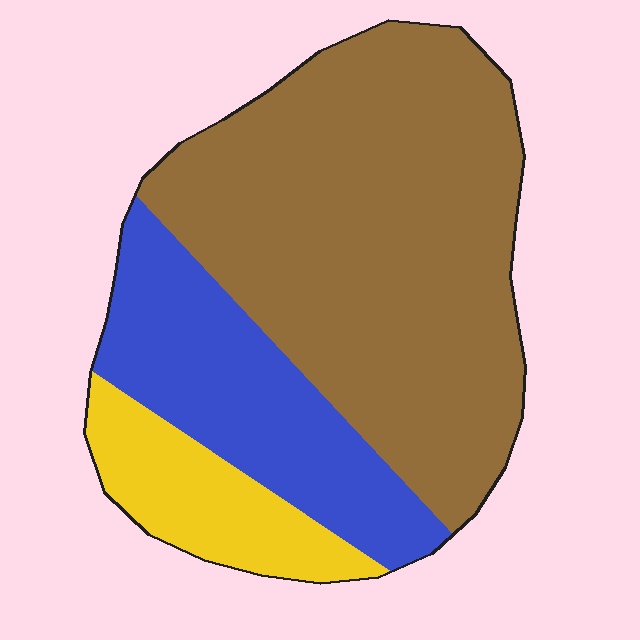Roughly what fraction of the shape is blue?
Blue takes up about one quarter (1/4) of the shape.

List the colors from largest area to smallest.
From largest to smallest: brown, blue, yellow.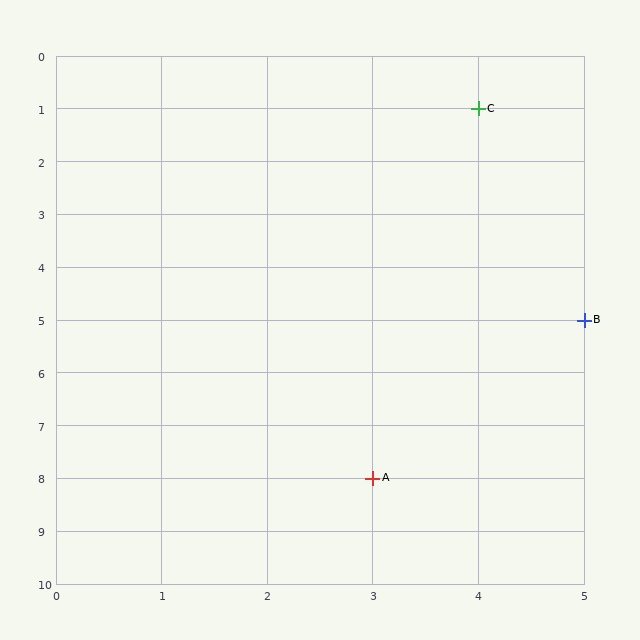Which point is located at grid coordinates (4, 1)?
Point C is at (4, 1).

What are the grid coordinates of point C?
Point C is at grid coordinates (4, 1).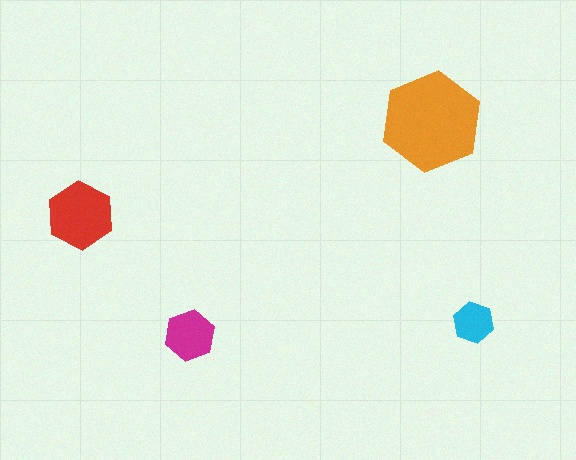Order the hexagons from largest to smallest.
the orange one, the red one, the magenta one, the cyan one.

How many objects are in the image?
There are 4 objects in the image.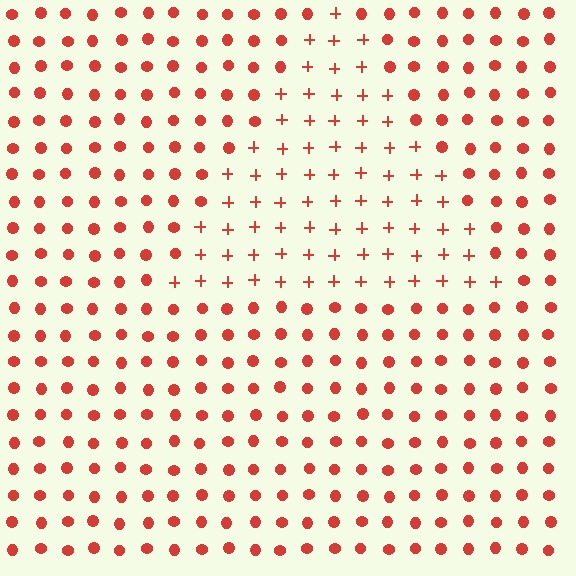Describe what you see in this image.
The image is filled with small red elements arranged in a uniform grid. A triangle-shaped region contains plus signs, while the surrounding area contains circles. The boundary is defined purely by the change in element shape.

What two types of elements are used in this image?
The image uses plus signs inside the triangle region and circles outside it.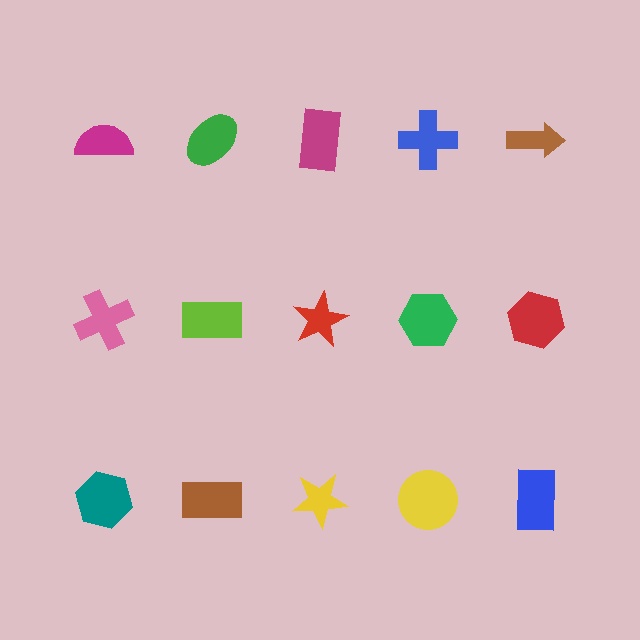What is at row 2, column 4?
A green hexagon.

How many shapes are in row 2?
5 shapes.